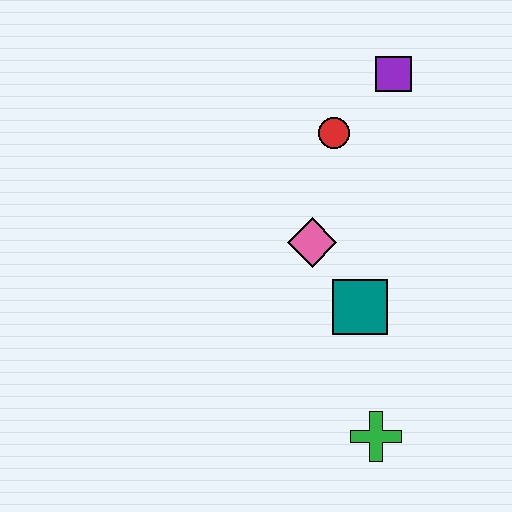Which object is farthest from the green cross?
The purple square is farthest from the green cross.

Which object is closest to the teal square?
The pink diamond is closest to the teal square.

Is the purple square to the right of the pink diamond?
Yes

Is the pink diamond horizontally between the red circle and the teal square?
No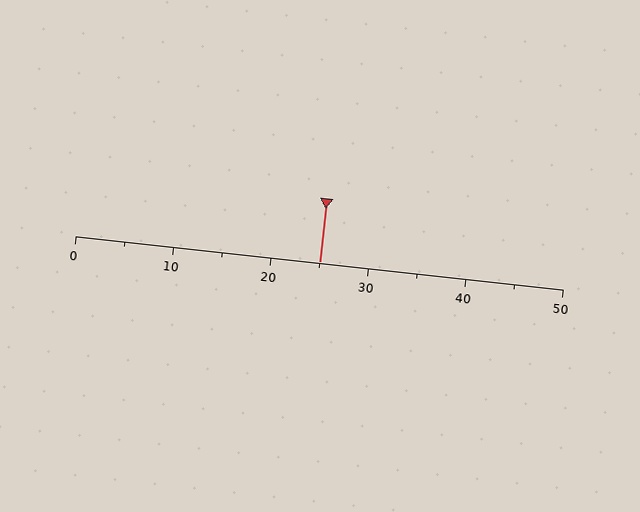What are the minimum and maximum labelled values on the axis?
The axis runs from 0 to 50.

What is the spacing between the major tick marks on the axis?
The major ticks are spaced 10 apart.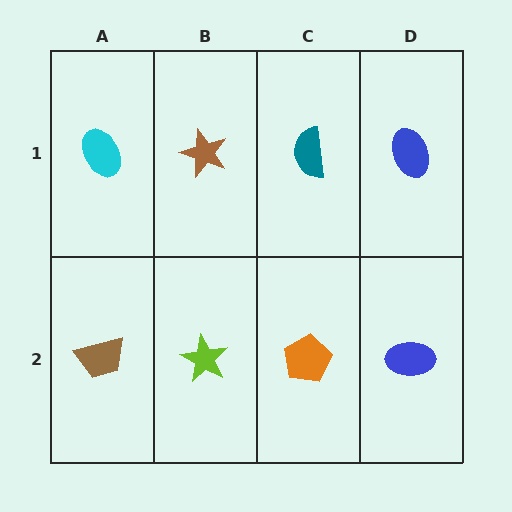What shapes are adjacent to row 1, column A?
A brown trapezoid (row 2, column A), a brown star (row 1, column B).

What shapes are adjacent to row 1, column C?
An orange pentagon (row 2, column C), a brown star (row 1, column B), a blue ellipse (row 1, column D).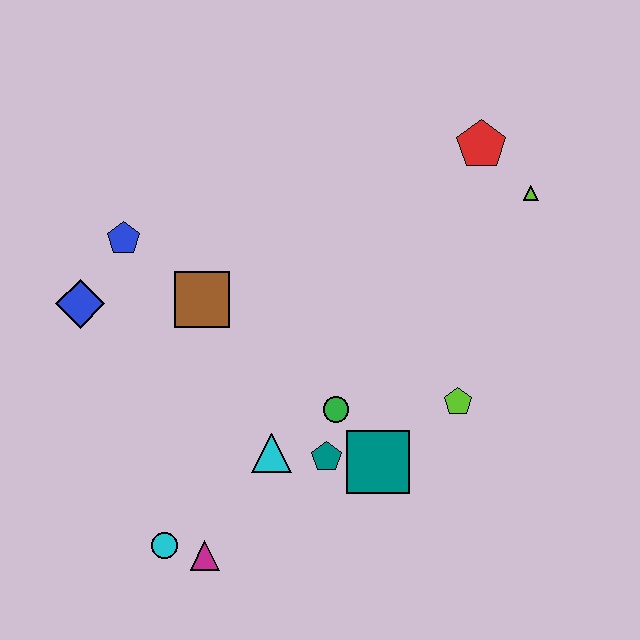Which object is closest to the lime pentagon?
The teal square is closest to the lime pentagon.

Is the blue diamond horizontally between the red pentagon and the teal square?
No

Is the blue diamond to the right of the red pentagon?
No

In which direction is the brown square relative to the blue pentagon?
The brown square is to the right of the blue pentagon.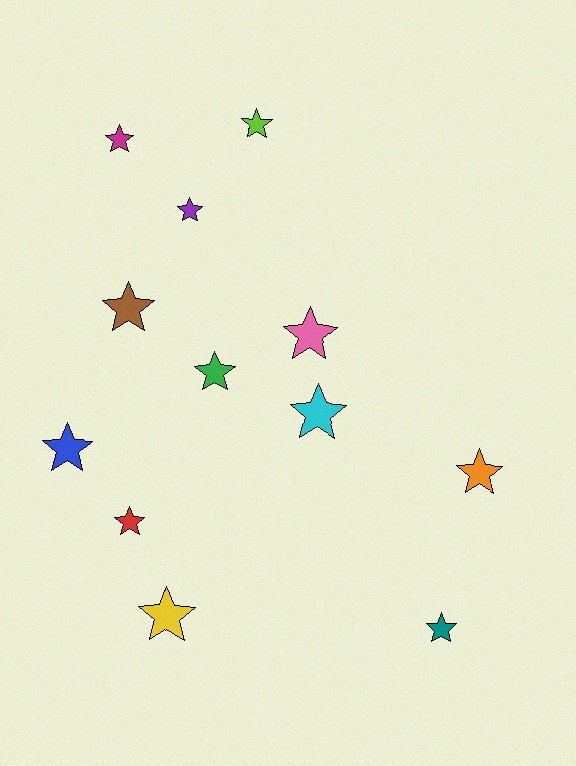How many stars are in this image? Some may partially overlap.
There are 12 stars.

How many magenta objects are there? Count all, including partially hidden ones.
There is 1 magenta object.